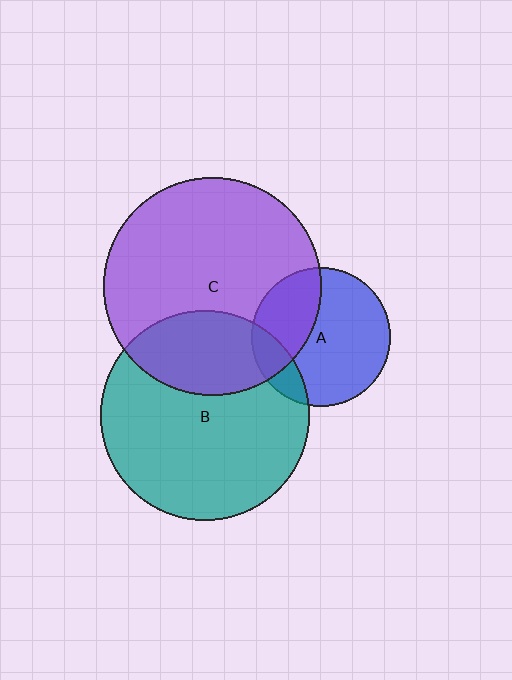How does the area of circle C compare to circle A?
Approximately 2.5 times.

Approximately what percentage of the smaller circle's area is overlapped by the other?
Approximately 30%.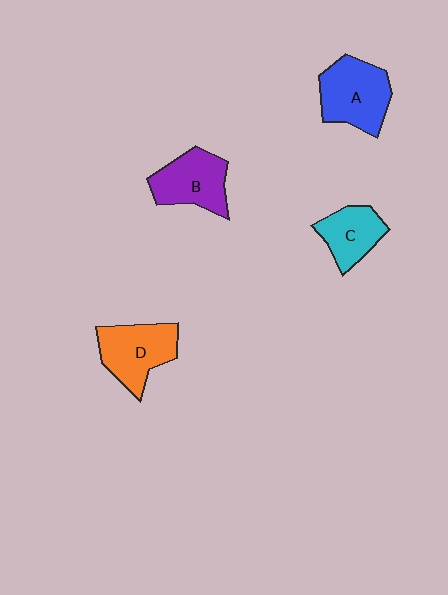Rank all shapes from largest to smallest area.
From largest to smallest: A (blue), D (orange), B (purple), C (cyan).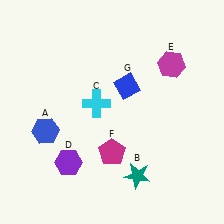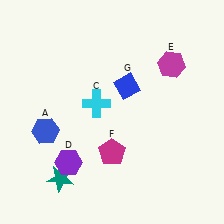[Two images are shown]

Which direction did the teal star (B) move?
The teal star (B) moved left.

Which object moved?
The teal star (B) moved left.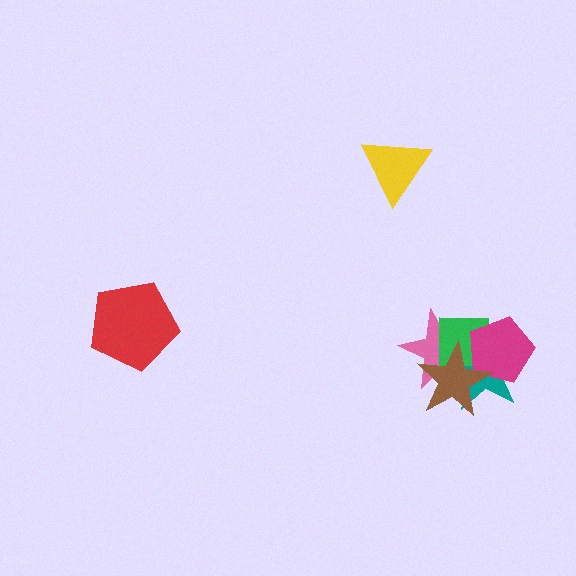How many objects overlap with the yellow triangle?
0 objects overlap with the yellow triangle.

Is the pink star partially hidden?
Yes, it is partially covered by another shape.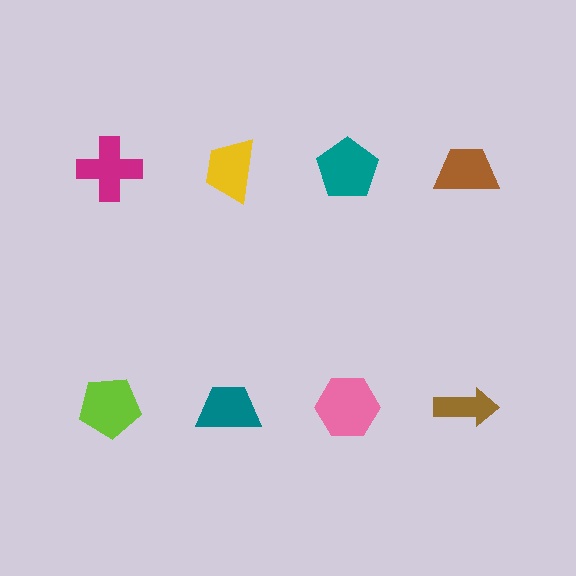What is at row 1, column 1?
A magenta cross.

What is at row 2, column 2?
A teal trapezoid.